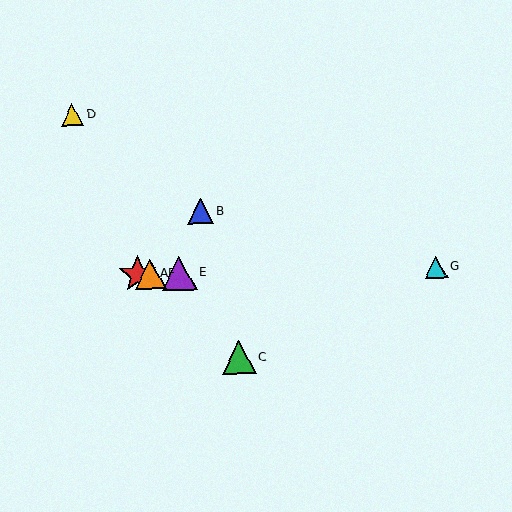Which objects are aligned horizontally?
Objects A, E, F, G are aligned horizontally.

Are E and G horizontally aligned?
Yes, both are at y≈273.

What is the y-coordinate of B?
Object B is at y≈211.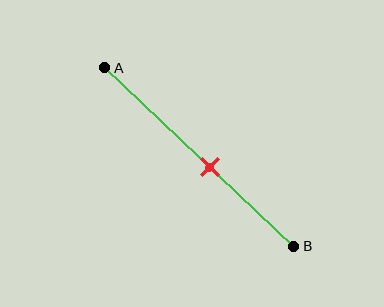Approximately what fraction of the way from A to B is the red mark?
The red mark is approximately 55% of the way from A to B.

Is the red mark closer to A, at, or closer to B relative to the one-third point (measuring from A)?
The red mark is closer to point B than the one-third point of segment AB.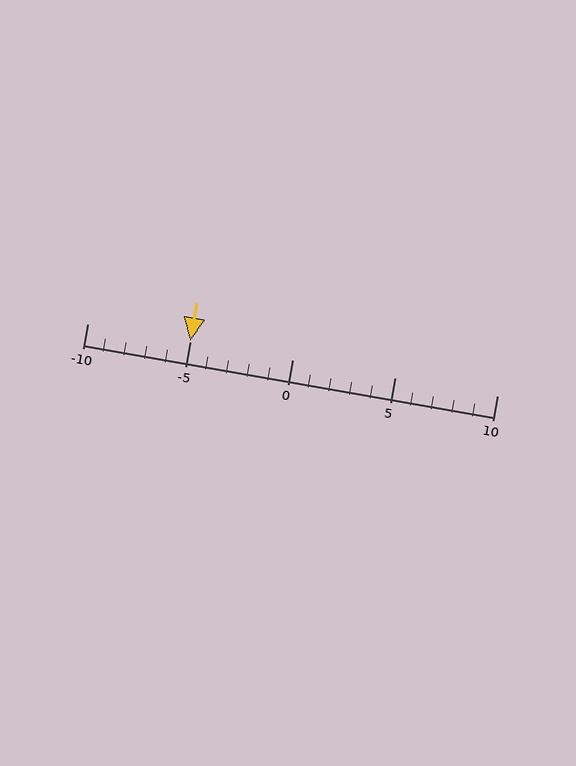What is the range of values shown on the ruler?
The ruler shows values from -10 to 10.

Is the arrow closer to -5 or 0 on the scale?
The arrow is closer to -5.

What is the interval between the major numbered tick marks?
The major tick marks are spaced 5 units apart.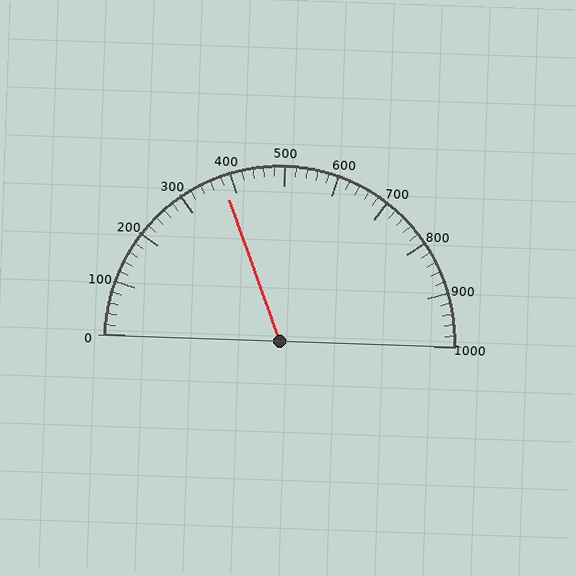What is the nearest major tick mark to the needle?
The nearest major tick mark is 400.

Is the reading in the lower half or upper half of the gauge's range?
The reading is in the lower half of the range (0 to 1000).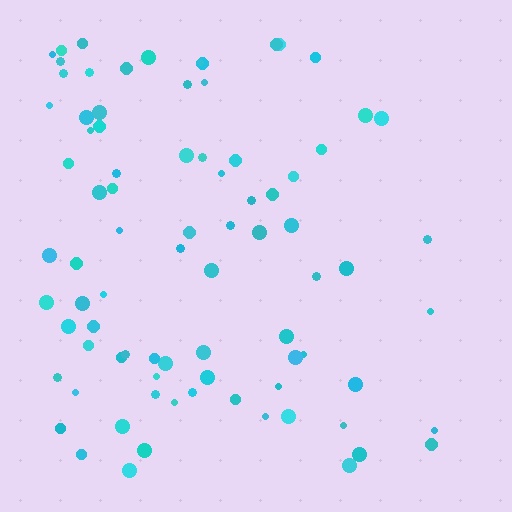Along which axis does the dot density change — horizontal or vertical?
Horizontal.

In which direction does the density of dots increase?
From right to left, with the left side densest.